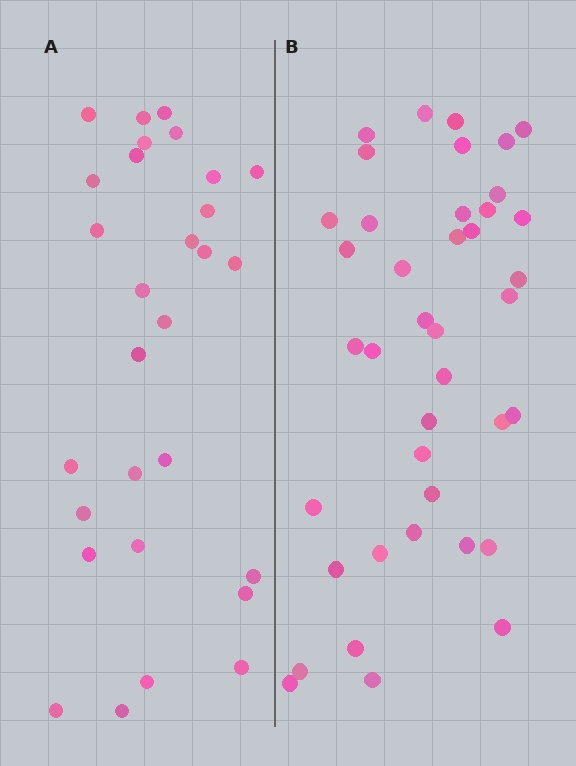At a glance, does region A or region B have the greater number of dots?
Region B (the right region) has more dots.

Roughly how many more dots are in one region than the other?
Region B has roughly 12 or so more dots than region A.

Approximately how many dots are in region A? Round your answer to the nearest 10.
About 30 dots. (The exact count is 29, which rounds to 30.)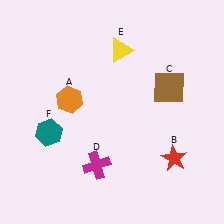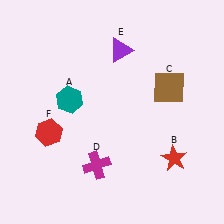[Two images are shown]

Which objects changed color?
A changed from orange to teal. E changed from yellow to purple. F changed from teal to red.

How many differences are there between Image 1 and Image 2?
There are 3 differences between the two images.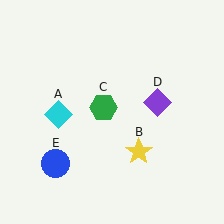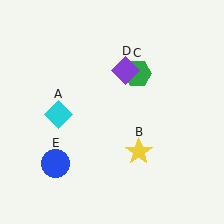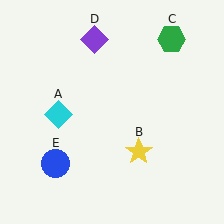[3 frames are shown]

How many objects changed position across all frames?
2 objects changed position: green hexagon (object C), purple diamond (object D).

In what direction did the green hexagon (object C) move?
The green hexagon (object C) moved up and to the right.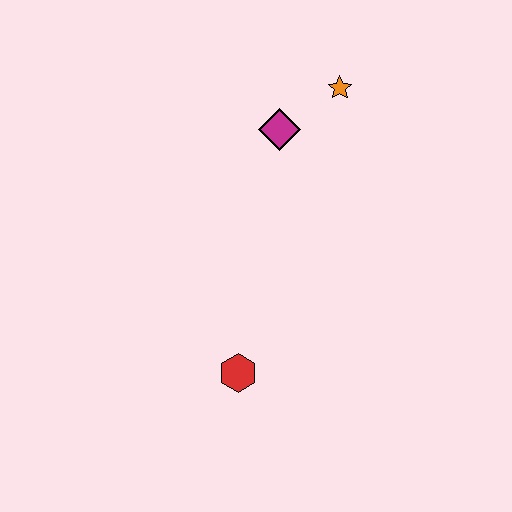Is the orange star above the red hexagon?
Yes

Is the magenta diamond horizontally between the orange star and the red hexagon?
Yes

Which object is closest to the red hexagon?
The magenta diamond is closest to the red hexagon.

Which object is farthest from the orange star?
The red hexagon is farthest from the orange star.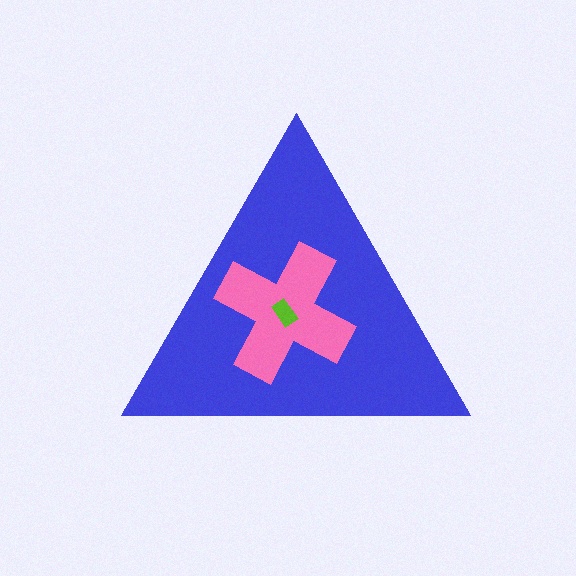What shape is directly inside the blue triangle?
The pink cross.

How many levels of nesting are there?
3.